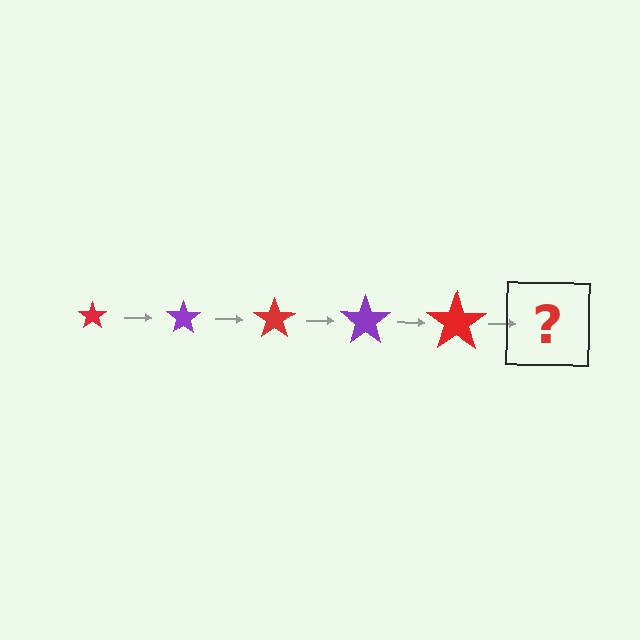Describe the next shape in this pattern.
It should be a purple star, larger than the previous one.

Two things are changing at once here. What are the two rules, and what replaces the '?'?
The two rules are that the star grows larger each step and the color cycles through red and purple. The '?' should be a purple star, larger than the previous one.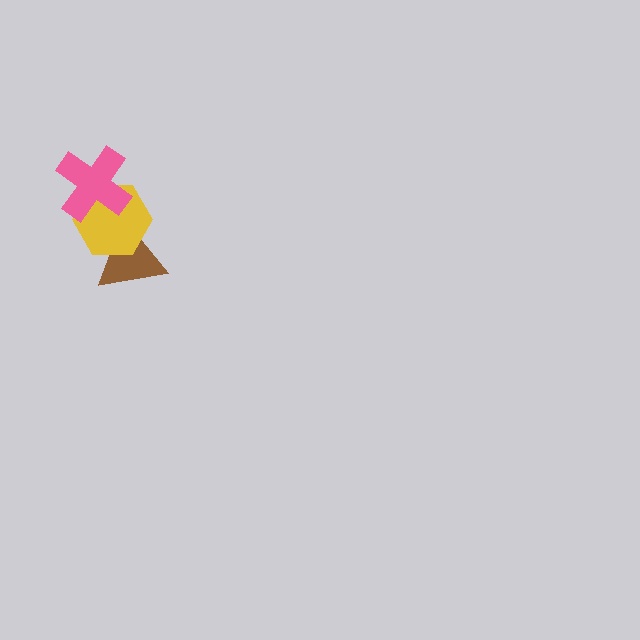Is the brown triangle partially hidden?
Yes, it is partially covered by another shape.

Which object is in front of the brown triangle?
The yellow hexagon is in front of the brown triangle.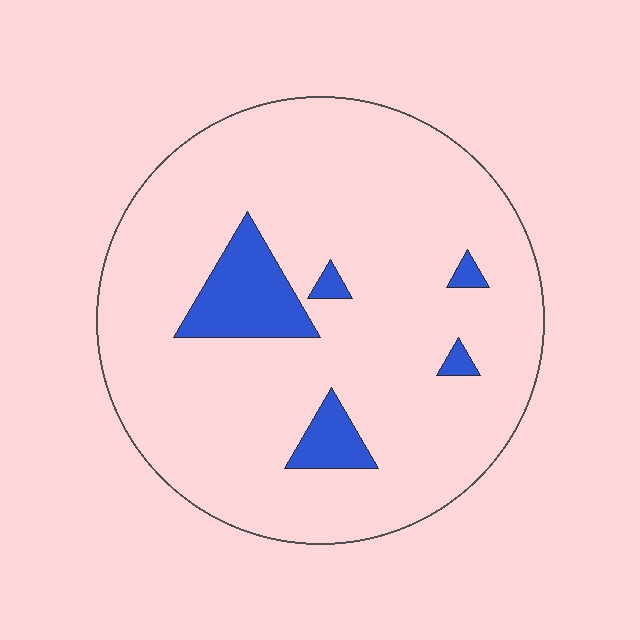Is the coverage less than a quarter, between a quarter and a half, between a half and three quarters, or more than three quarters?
Less than a quarter.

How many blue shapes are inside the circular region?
5.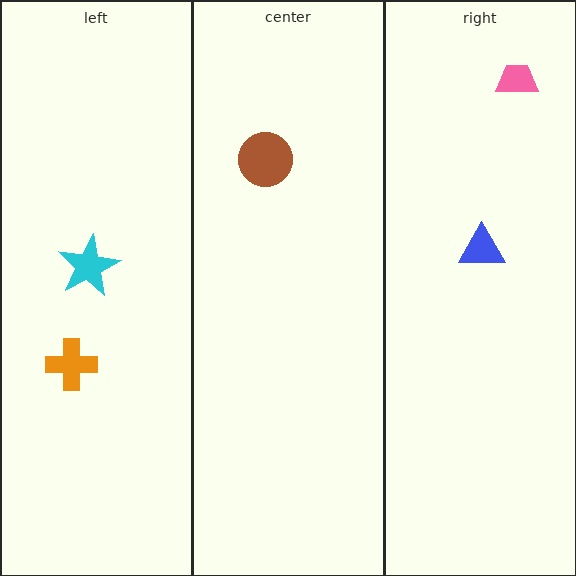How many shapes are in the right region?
2.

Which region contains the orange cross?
The left region.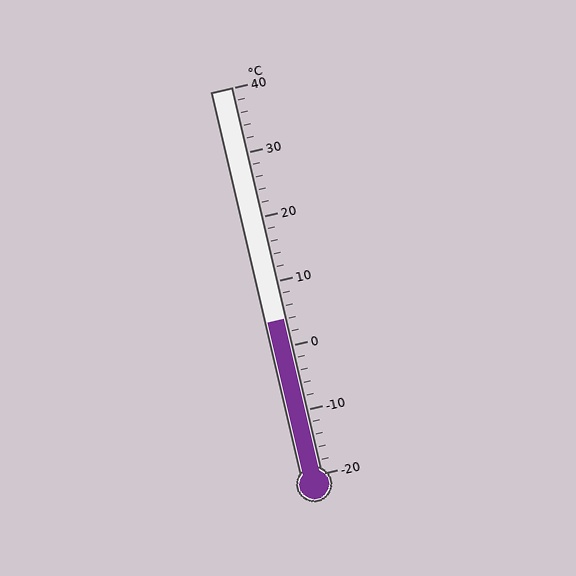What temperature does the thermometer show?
The thermometer shows approximately 4°C.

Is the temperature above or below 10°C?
The temperature is below 10°C.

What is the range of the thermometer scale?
The thermometer scale ranges from -20°C to 40°C.